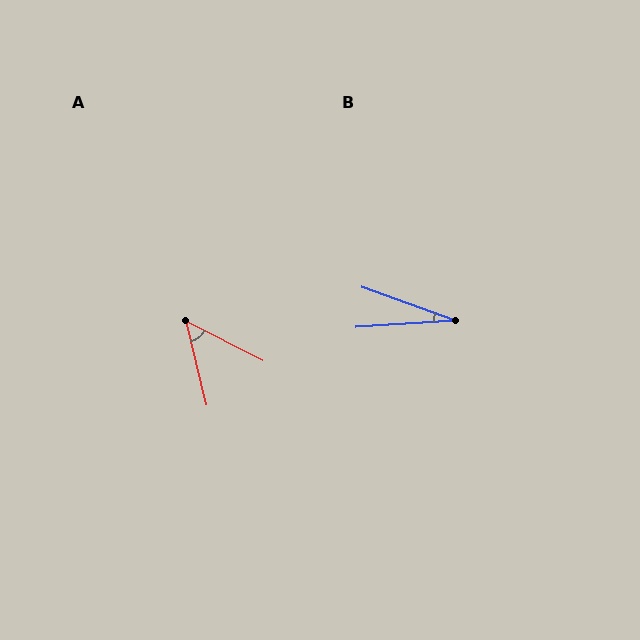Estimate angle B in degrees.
Approximately 23 degrees.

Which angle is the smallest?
B, at approximately 23 degrees.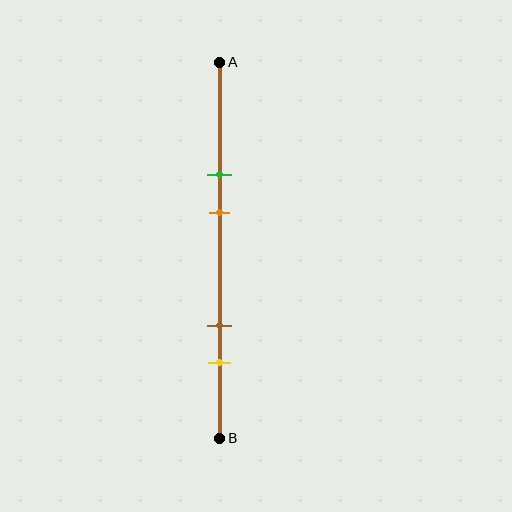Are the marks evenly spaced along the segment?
No, the marks are not evenly spaced.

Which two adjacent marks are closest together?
The green and orange marks are the closest adjacent pair.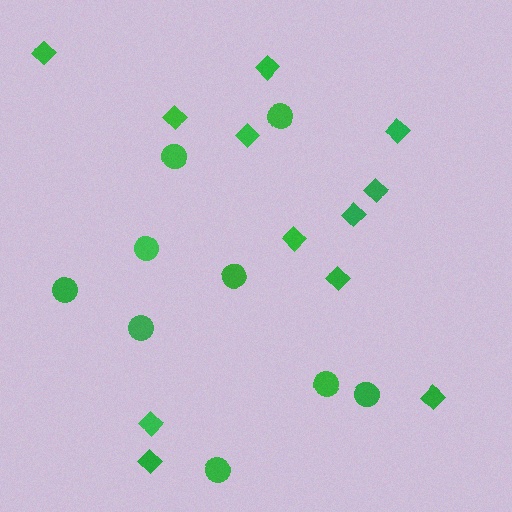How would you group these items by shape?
There are 2 groups: one group of diamonds (12) and one group of circles (9).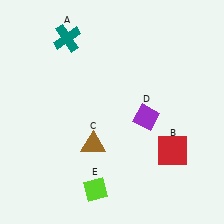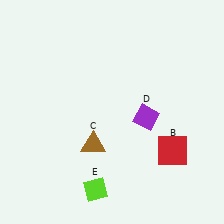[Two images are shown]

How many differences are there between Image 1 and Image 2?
There is 1 difference between the two images.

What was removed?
The teal cross (A) was removed in Image 2.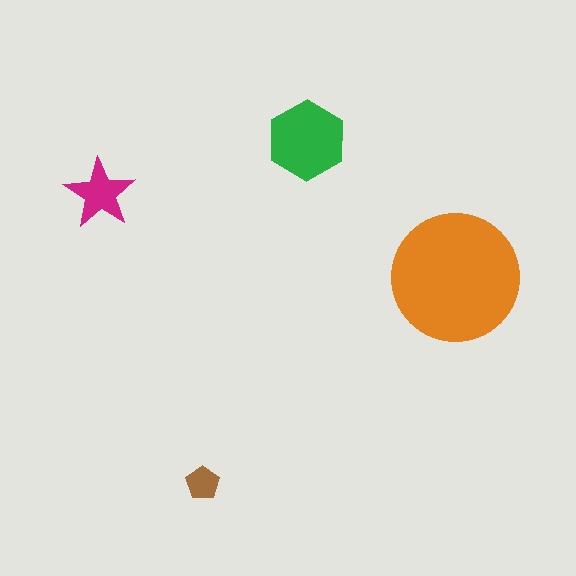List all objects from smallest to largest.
The brown pentagon, the magenta star, the green hexagon, the orange circle.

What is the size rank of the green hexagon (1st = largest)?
2nd.